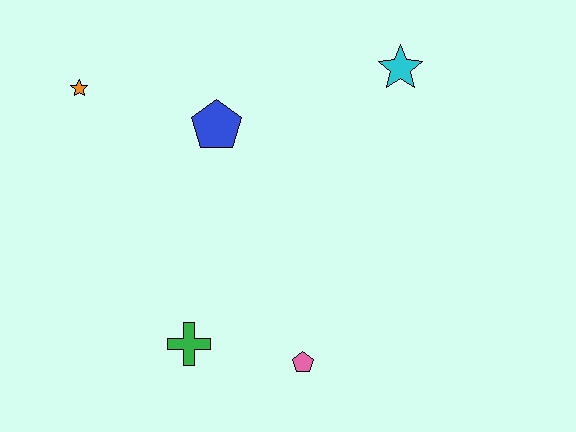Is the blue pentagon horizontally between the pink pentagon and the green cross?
Yes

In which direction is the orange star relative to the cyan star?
The orange star is to the left of the cyan star.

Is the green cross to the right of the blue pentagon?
No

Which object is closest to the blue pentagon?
The orange star is closest to the blue pentagon.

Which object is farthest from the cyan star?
The green cross is farthest from the cyan star.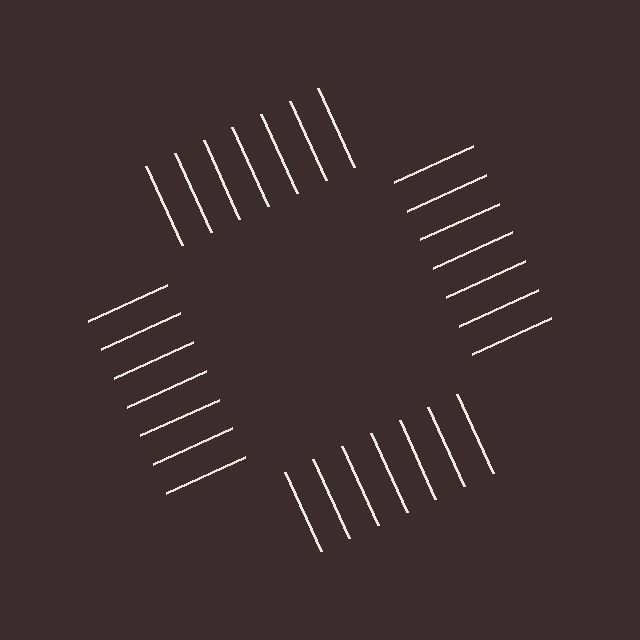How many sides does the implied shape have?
4 sides — the line-ends trace a square.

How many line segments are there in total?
28 — 7 along each of the 4 edges.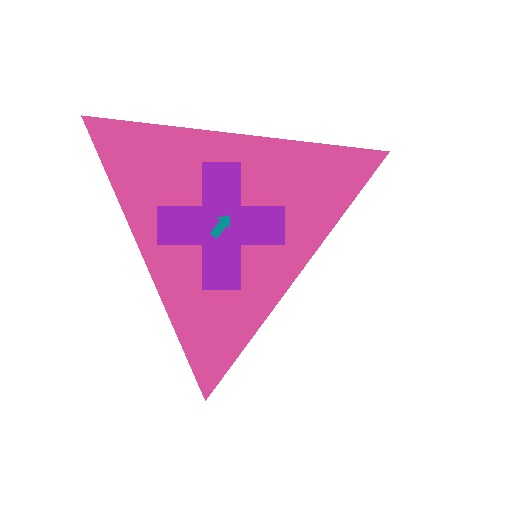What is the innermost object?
The teal arrow.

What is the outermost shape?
The pink triangle.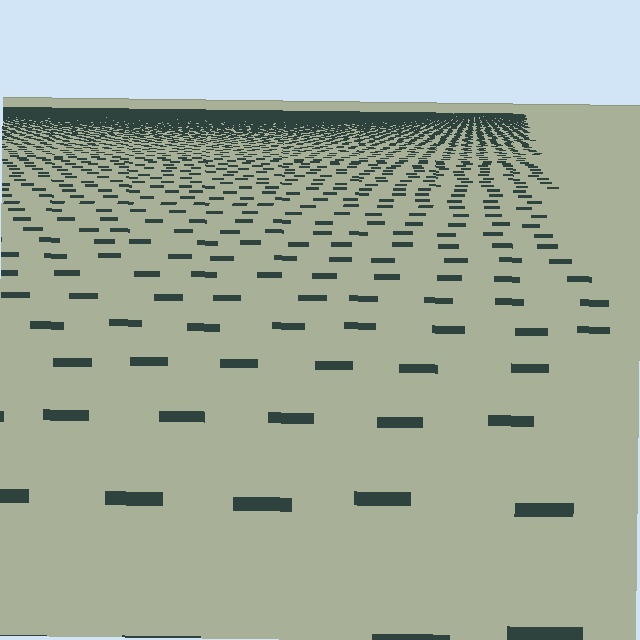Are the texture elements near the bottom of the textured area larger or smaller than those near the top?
Larger. Near the bottom, elements are closer to the viewer and appear at a bigger on-screen size.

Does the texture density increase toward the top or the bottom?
Density increases toward the top.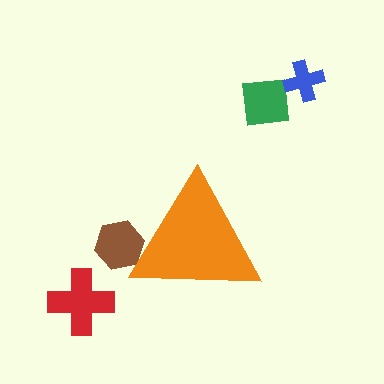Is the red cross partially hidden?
No, the red cross is fully visible.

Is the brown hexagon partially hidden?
Yes, the brown hexagon is partially hidden behind the orange triangle.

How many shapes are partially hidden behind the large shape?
1 shape is partially hidden.